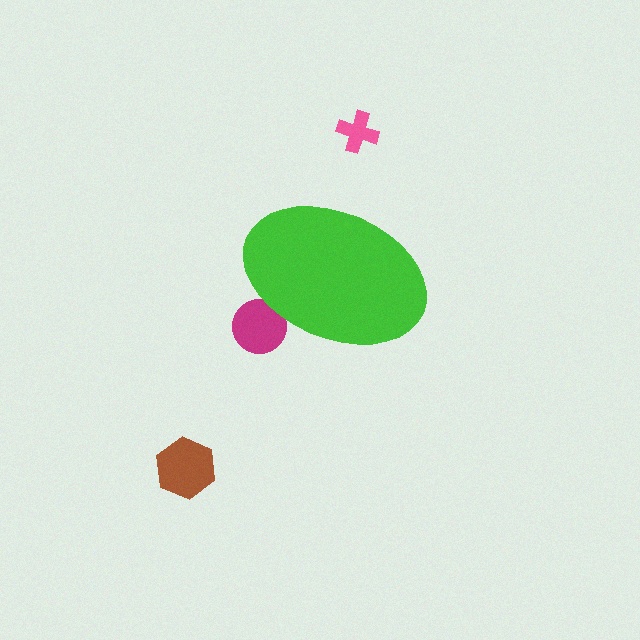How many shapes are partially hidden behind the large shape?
1 shape is partially hidden.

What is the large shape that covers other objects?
A green ellipse.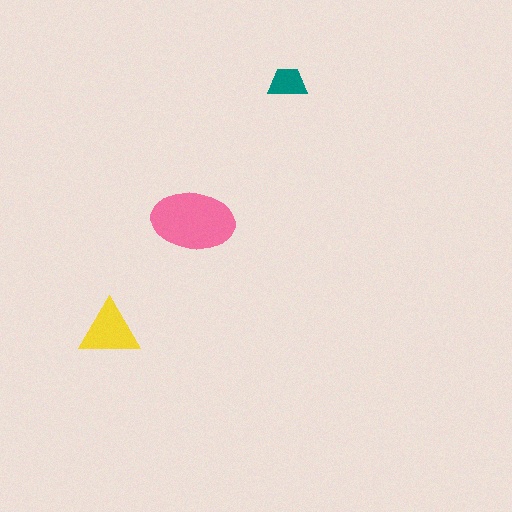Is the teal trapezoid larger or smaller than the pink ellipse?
Smaller.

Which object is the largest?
The pink ellipse.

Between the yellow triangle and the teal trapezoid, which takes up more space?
The yellow triangle.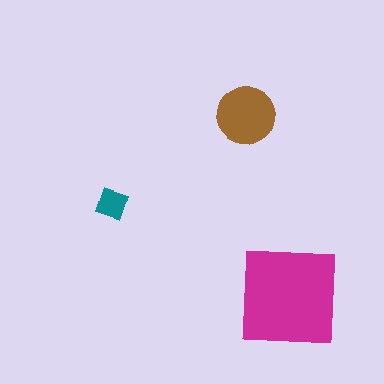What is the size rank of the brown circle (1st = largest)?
2nd.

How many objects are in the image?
There are 3 objects in the image.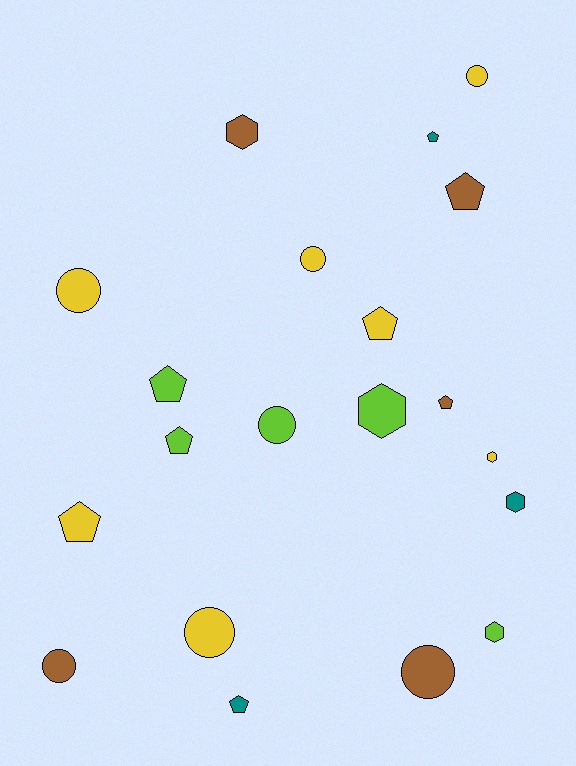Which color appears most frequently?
Yellow, with 7 objects.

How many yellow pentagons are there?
There are 2 yellow pentagons.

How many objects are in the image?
There are 20 objects.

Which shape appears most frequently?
Pentagon, with 8 objects.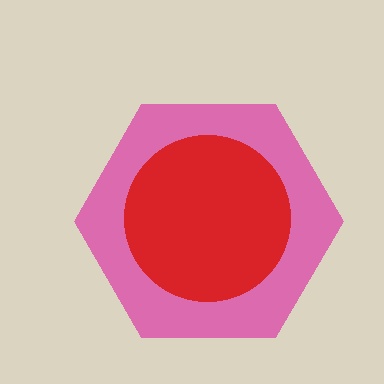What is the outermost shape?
The pink hexagon.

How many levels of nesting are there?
2.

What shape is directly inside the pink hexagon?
The red circle.